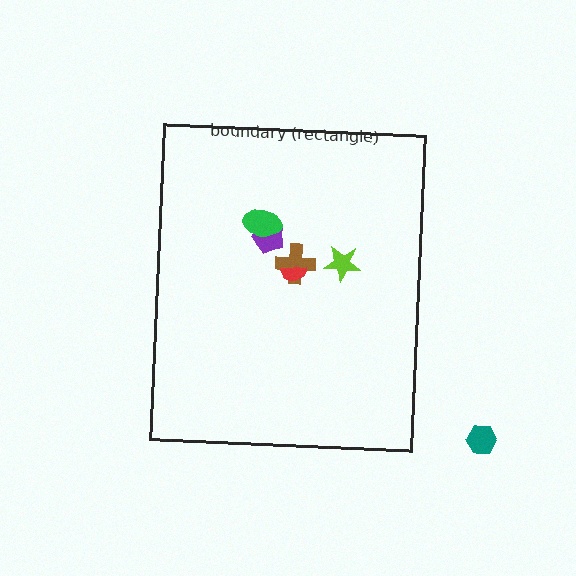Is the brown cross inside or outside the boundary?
Inside.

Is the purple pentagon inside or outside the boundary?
Inside.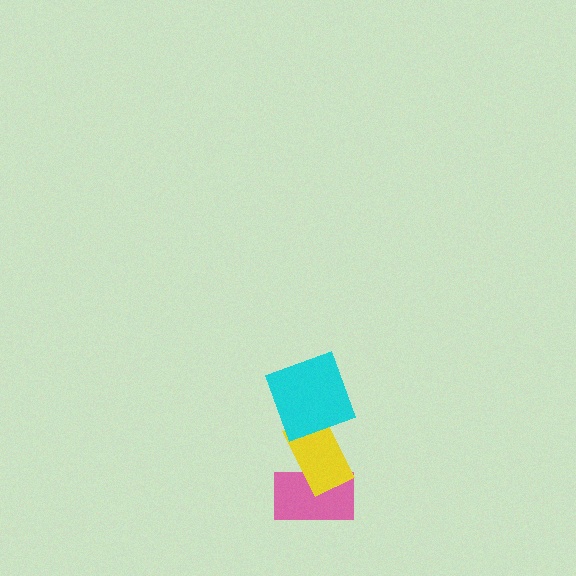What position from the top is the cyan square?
The cyan square is 1st from the top.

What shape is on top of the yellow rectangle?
The cyan square is on top of the yellow rectangle.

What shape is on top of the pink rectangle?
The yellow rectangle is on top of the pink rectangle.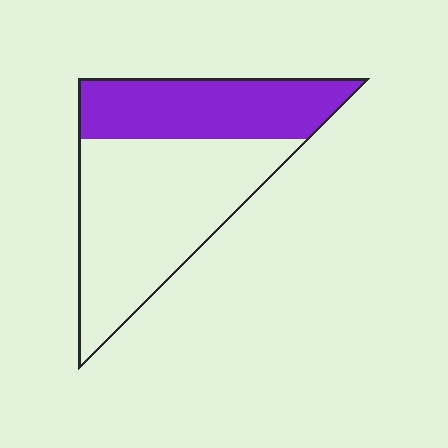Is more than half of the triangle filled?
No.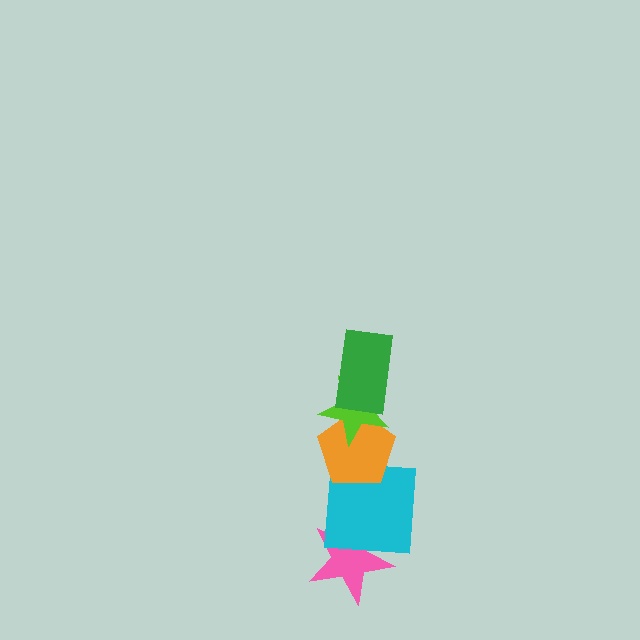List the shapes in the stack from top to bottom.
From top to bottom: the green rectangle, the lime star, the orange pentagon, the cyan square, the pink star.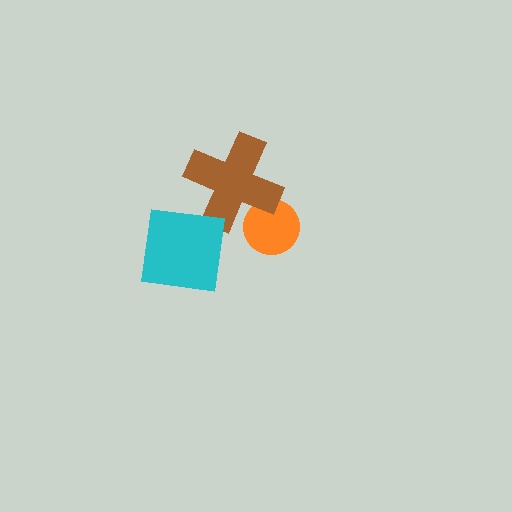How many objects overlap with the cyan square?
0 objects overlap with the cyan square.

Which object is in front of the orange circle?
The brown cross is in front of the orange circle.